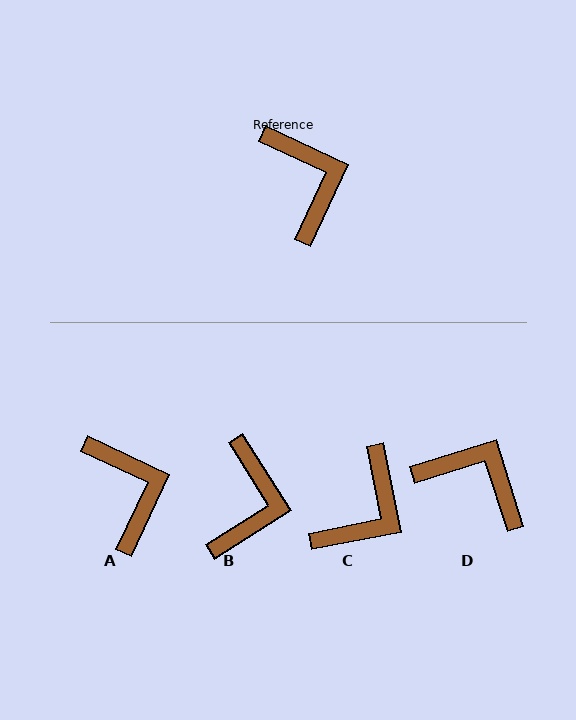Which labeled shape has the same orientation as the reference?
A.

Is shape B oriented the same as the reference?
No, it is off by about 33 degrees.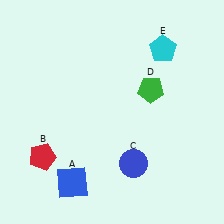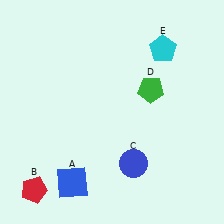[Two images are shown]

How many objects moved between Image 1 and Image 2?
1 object moved between the two images.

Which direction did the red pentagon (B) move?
The red pentagon (B) moved down.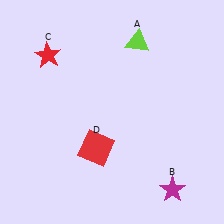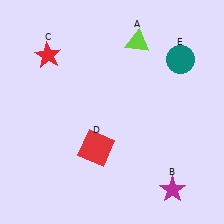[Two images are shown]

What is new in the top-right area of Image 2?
A teal circle (E) was added in the top-right area of Image 2.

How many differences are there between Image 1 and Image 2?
There is 1 difference between the two images.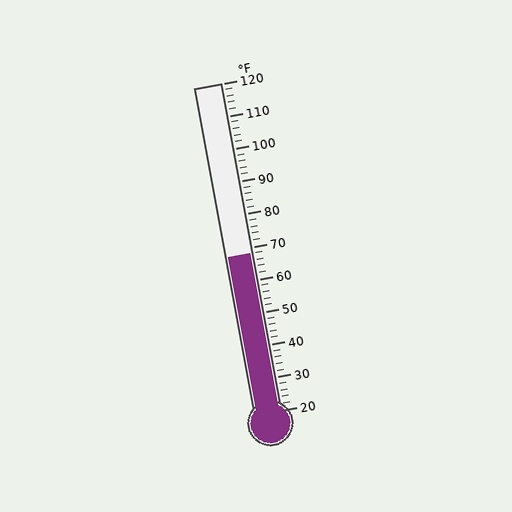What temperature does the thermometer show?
The thermometer shows approximately 68°F.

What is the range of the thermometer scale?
The thermometer scale ranges from 20°F to 120°F.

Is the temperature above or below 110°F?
The temperature is below 110°F.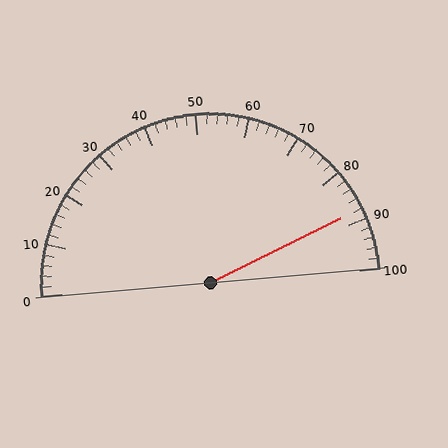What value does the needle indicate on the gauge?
The needle indicates approximately 88.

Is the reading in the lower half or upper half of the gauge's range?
The reading is in the upper half of the range (0 to 100).